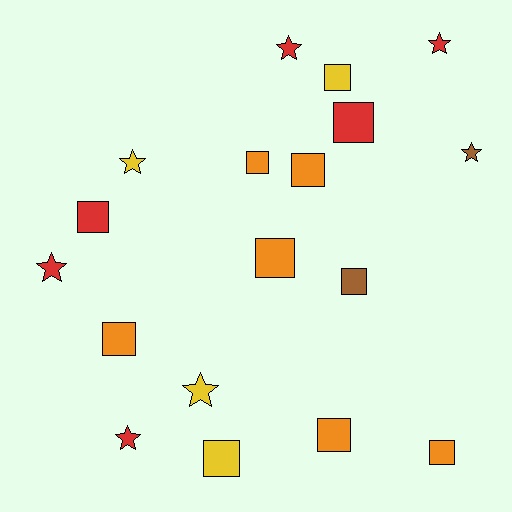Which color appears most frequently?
Red, with 6 objects.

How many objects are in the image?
There are 18 objects.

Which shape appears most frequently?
Square, with 11 objects.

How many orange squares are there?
There are 6 orange squares.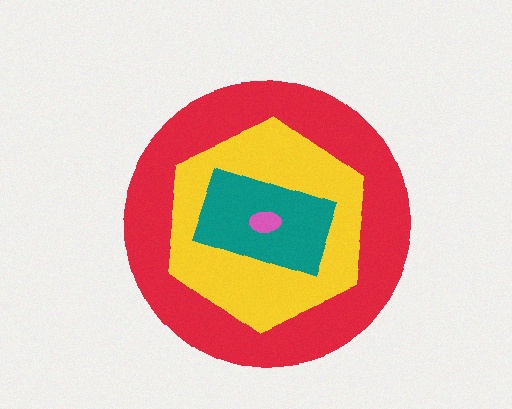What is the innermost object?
The pink ellipse.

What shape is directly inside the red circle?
The yellow hexagon.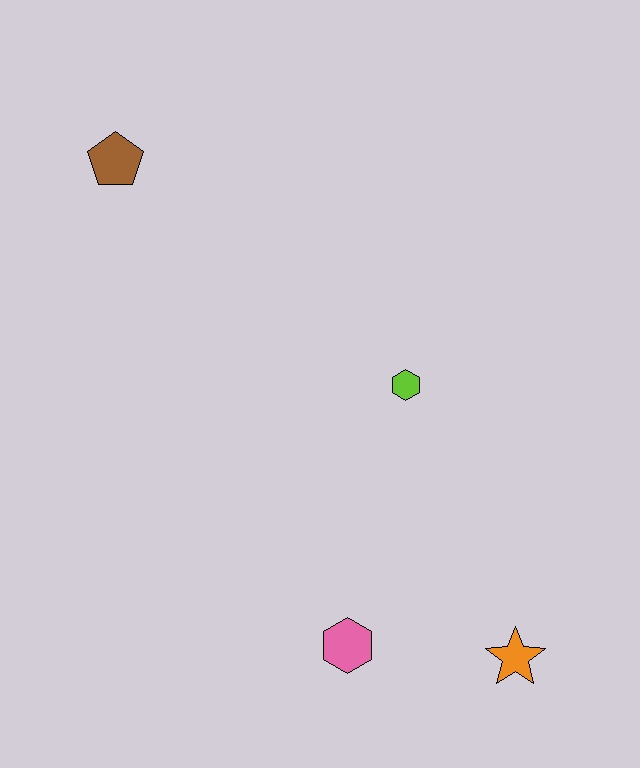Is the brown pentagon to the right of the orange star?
No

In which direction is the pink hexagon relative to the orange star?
The pink hexagon is to the left of the orange star.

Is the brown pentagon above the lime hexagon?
Yes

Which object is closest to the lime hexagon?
The pink hexagon is closest to the lime hexagon.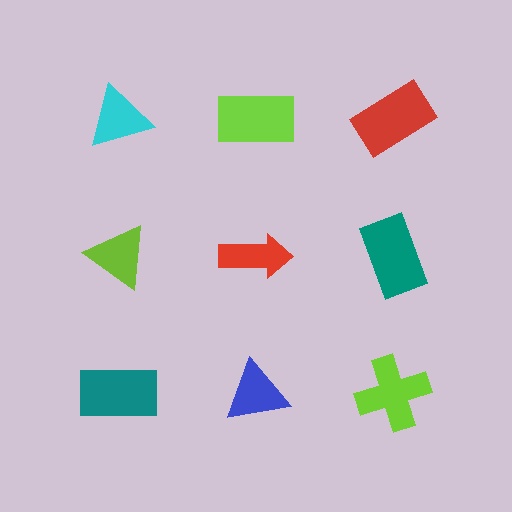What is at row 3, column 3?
A lime cross.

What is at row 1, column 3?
A red rectangle.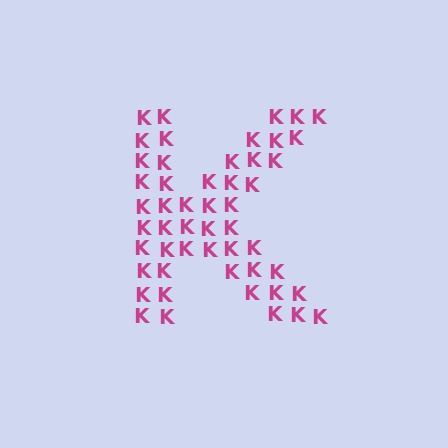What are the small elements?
The small elements are letter K's.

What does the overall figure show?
The overall figure shows the letter K.